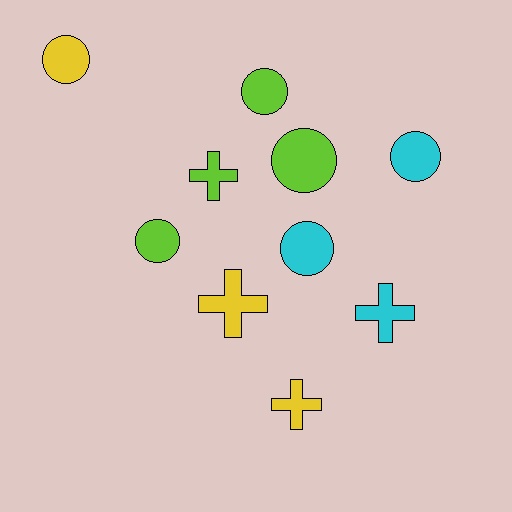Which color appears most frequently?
Lime, with 4 objects.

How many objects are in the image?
There are 10 objects.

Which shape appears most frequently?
Circle, with 6 objects.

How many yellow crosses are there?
There are 2 yellow crosses.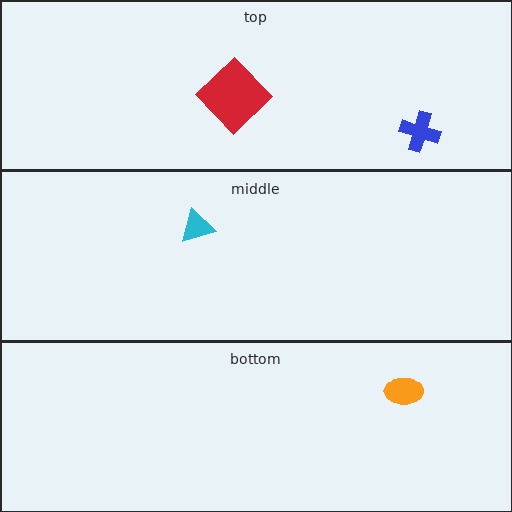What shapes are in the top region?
The red diamond, the blue cross.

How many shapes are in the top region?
2.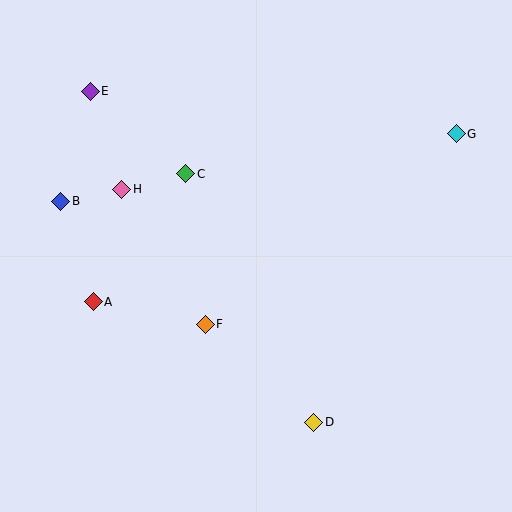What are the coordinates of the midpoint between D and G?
The midpoint between D and G is at (385, 278).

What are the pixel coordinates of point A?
Point A is at (93, 302).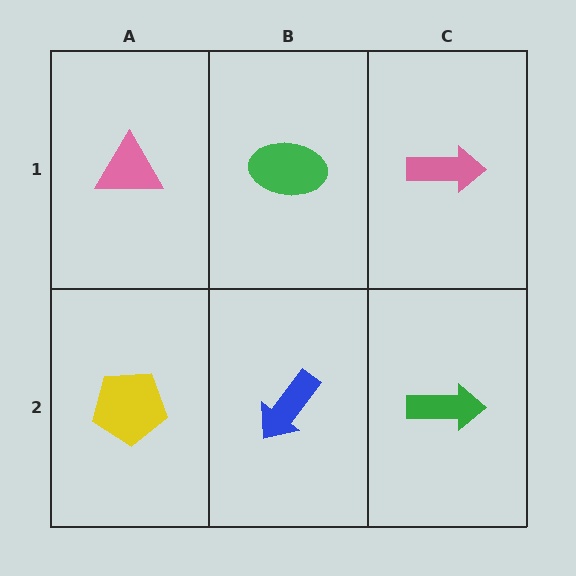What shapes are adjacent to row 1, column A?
A yellow pentagon (row 2, column A), a green ellipse (row 1, column B).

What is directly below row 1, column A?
A yellow pentagon.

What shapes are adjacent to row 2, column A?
A pink triangle (row 1, column A), a blue arrow (row 2, column B).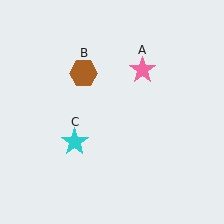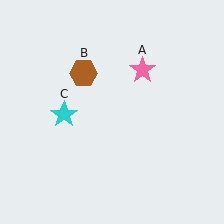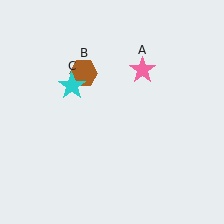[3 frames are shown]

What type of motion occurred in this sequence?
The cyan star (object C) rotated clockwise around the center of the scene.